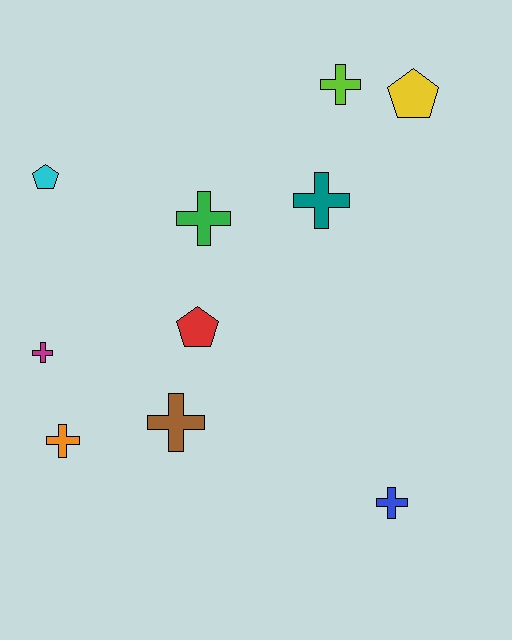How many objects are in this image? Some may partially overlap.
There are 10 objects.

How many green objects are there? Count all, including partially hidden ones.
There is 1 green object.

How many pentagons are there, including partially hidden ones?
There are 3 pentagons.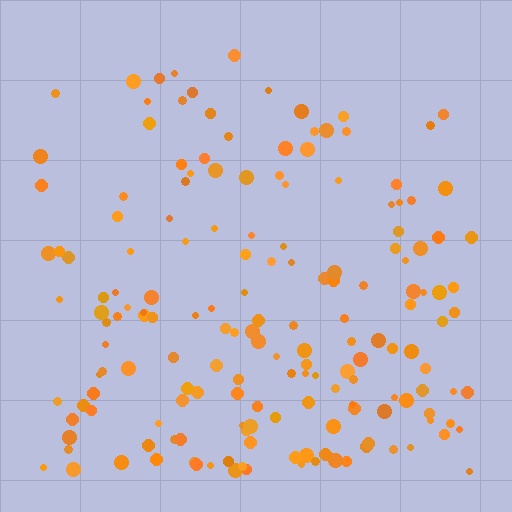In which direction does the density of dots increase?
From top to bottom, with the bottom side densest.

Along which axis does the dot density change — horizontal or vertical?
Vertical.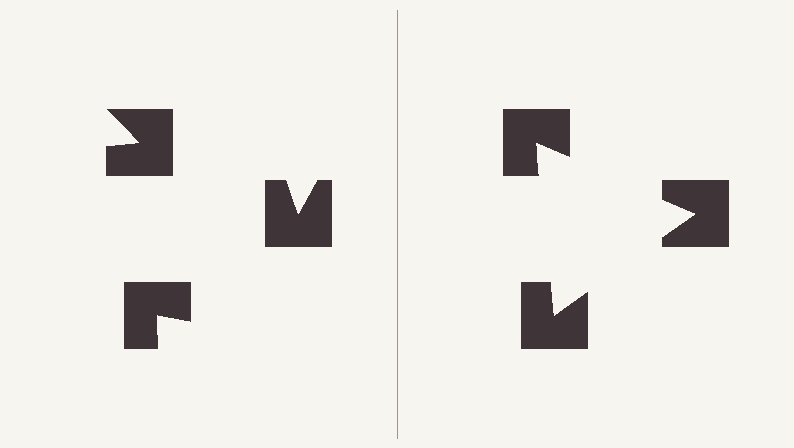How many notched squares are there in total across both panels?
6 — 3 on each side.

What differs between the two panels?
The notched squares are positioned identically on both sides; only the wedge orientations differ. On the right they align to a triangle; on the left they are misaligned.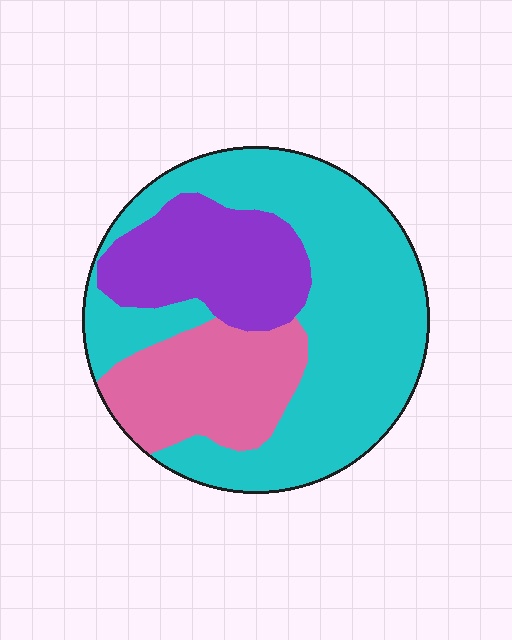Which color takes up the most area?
Cyan, at roughly 55%.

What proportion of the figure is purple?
Purple takes up about one fifth (1/5) of the figure.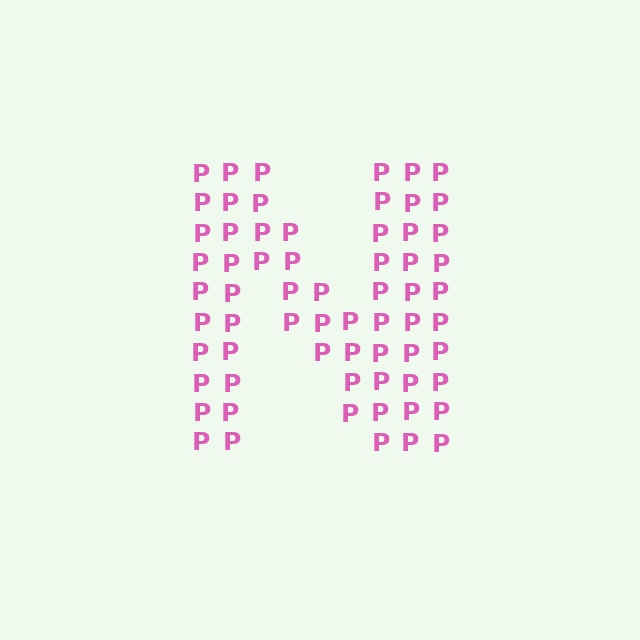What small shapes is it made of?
It is made of small letter P's.